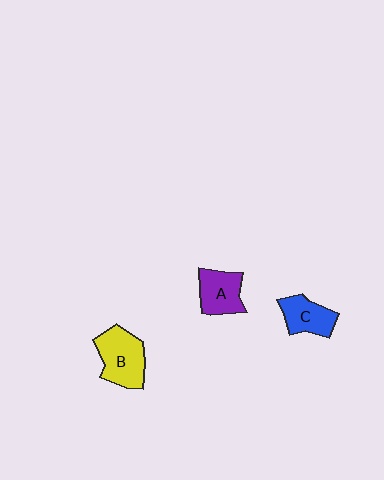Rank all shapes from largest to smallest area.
From largest to smallest: B (yellow), A (purple), C (blue).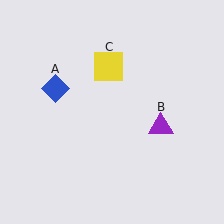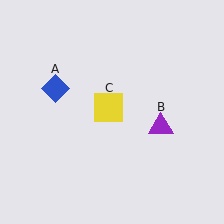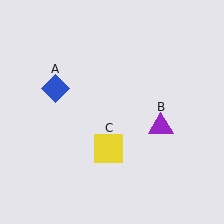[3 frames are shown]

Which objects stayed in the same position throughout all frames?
Blue diamond (object A) and purple triangle (object B) remained stationary.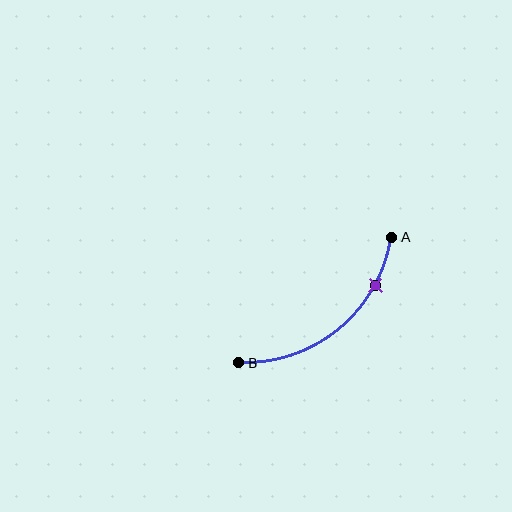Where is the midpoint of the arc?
The arc midpoint is the point on the curve farthest from the straight line joining A and B. It sits below and to the right of that line.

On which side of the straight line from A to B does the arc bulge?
The arc bulges below and to the right of the straight line connecting A and B.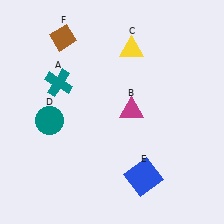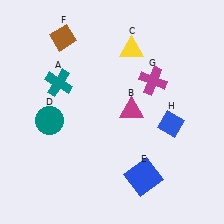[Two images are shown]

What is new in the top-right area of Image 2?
A magenta cross (G) was added in the top-right area of Image 2.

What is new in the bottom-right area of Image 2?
A blue diamond (H) was added in the bottom-right area of Image 2.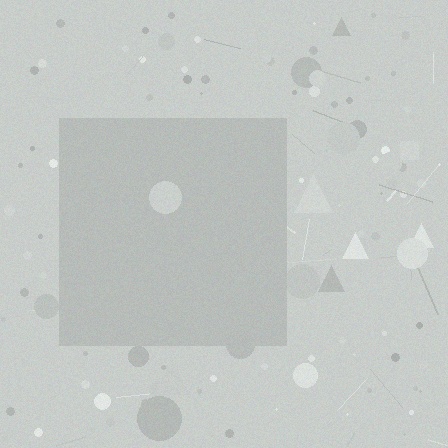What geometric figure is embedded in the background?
A square is embedded in the background.